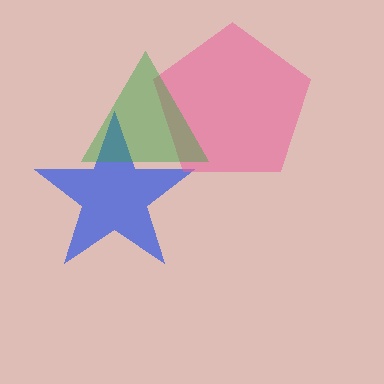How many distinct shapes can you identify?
There are 3 distinct shapes: a blue star, a pink pentagon, a green triangle.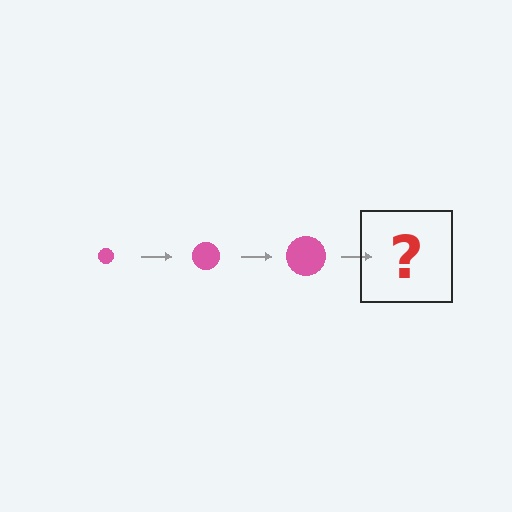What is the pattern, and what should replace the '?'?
The pattern is that the circle gets progressively larger each step. The '?' should be a pink circle, larger than the previous one.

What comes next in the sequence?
The next element should be a pink circle, larger than the previous one.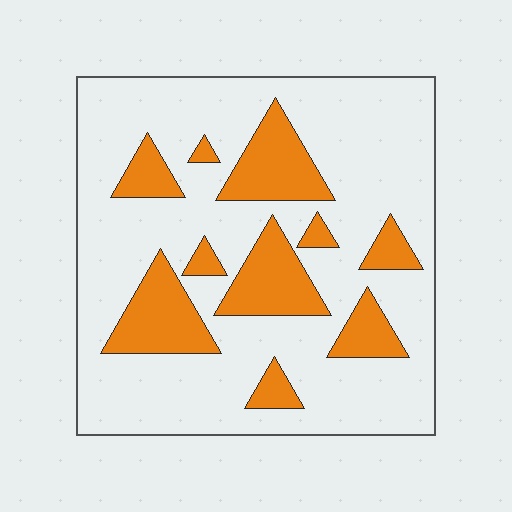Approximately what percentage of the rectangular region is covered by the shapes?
Approximately 25%.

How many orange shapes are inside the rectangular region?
10.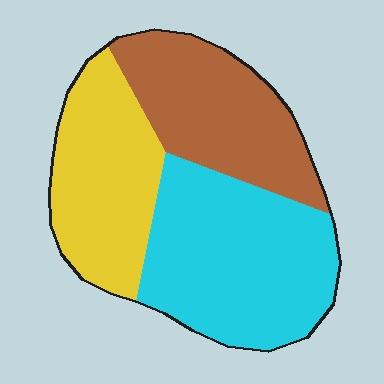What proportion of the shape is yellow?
Yellow takes up between a quarter and a half of the shape.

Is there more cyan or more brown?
Cyan.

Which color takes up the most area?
Cyan, at roughly 40%.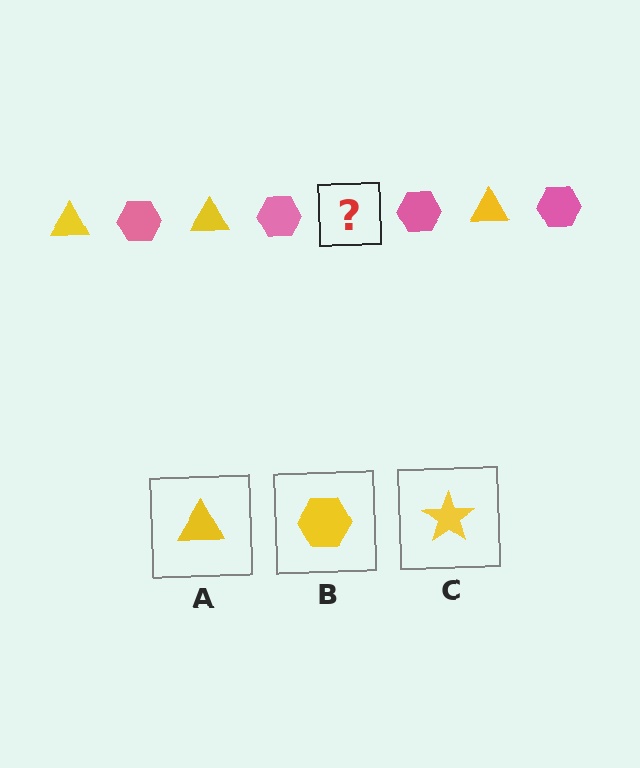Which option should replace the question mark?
Option A.